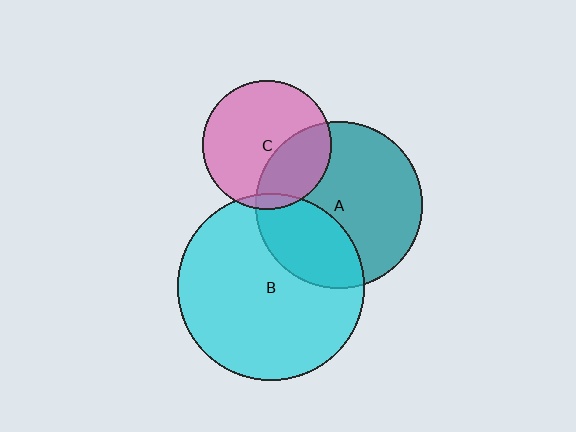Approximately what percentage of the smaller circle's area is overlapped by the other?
Approximately 30%.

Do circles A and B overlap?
Yes.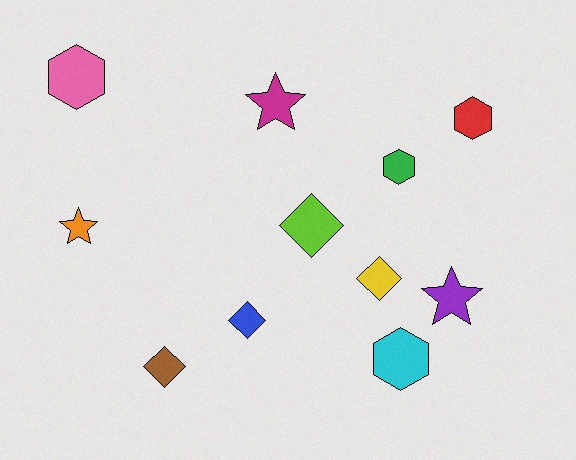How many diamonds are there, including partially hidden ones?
There are 4 diamonds.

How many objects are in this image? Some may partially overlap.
There are 11 objects.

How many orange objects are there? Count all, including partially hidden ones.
There is 1 orange object.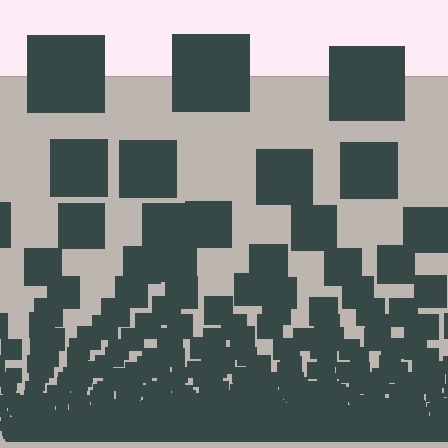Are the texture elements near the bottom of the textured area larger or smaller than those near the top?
Smaller. The gradient is inverted — elements near the bottom are smaller and denser.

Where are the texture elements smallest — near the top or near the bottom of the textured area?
Near the bottom.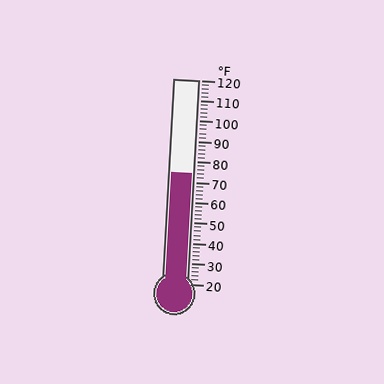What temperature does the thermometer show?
The thermometer shows approximately 74°F.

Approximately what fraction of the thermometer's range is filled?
The thermometer is filled to approximately 55% of its range.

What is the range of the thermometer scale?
The thermometer scale ranges from 20°F to 120°F.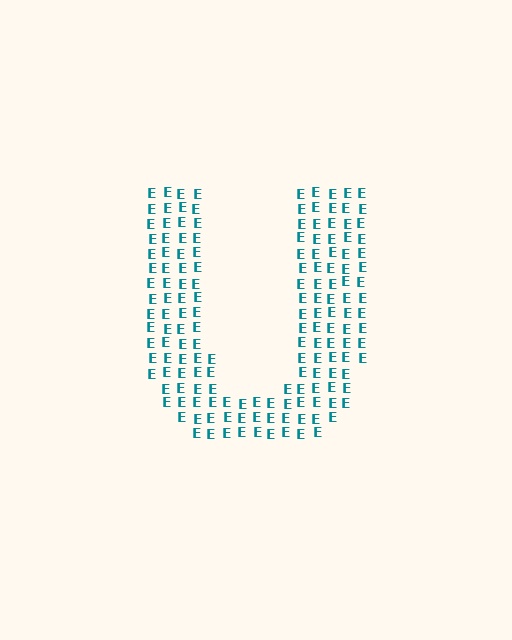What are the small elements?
The small elements are letter E's.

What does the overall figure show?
The overall figure shows the letter U.